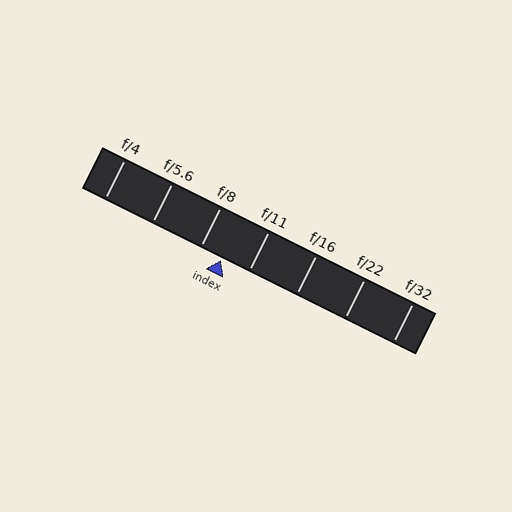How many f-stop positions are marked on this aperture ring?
There are 7 f-stop positions marked.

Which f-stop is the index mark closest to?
The index mark is closest to f/8.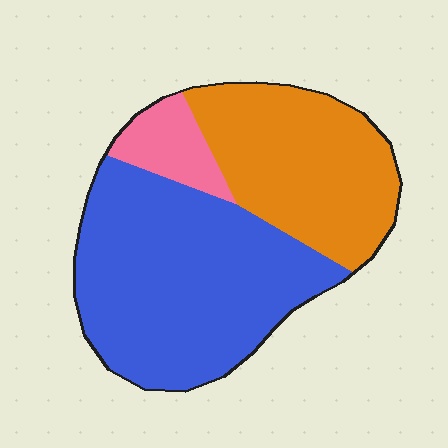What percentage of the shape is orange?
Orange covers around 35% of the shape.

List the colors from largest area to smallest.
From largest to smallest: blue, orange, pink.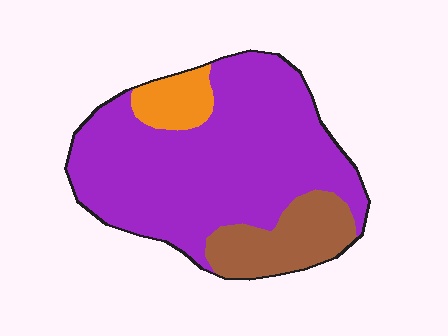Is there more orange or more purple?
Purple.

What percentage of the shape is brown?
Brown covers roughly 20% of the shape.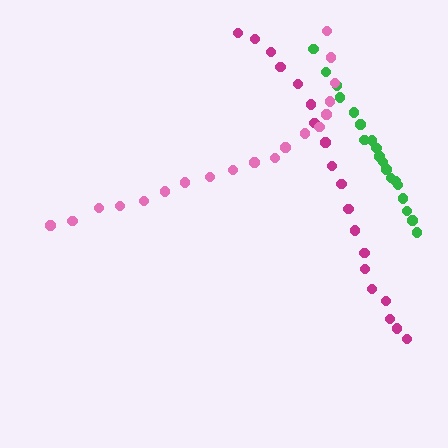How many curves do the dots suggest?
There are 3 distinct paths.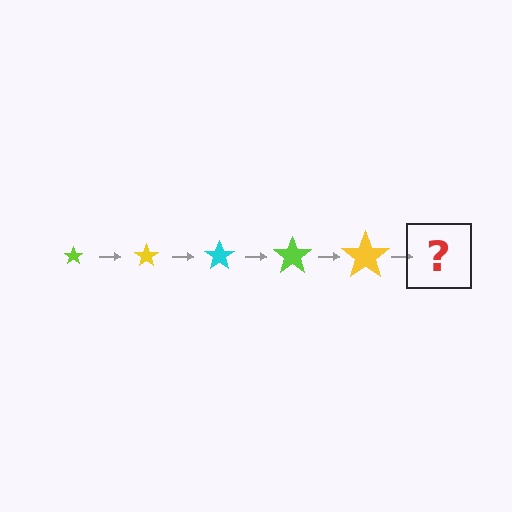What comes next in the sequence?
The next element should be a cyan star, larger than the previous one.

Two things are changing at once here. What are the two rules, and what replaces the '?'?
The two rules are that the star grows larger each step and the color cycles through lime, yellow, and cyan. The '?' should be a cyan star, larger than the previous one.